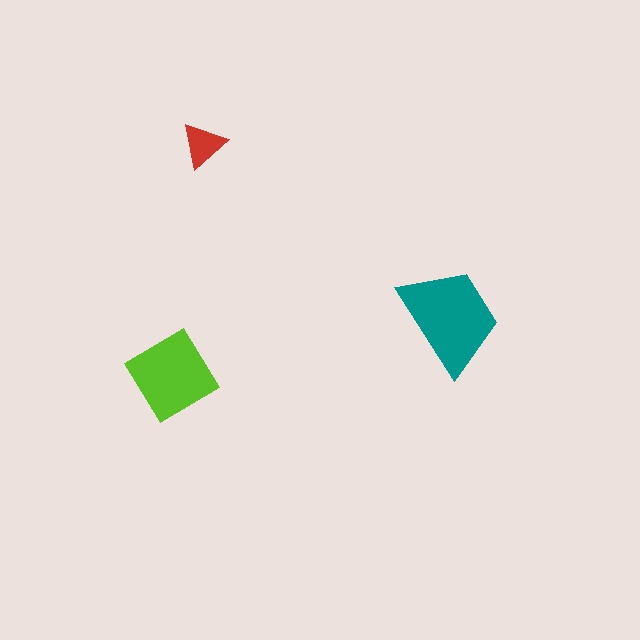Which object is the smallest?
The red triangle.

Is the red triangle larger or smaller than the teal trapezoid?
Smaller.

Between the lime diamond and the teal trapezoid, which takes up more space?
The teal trapezoid.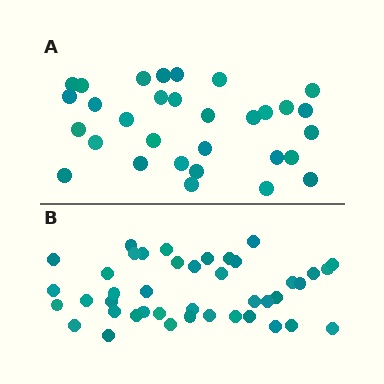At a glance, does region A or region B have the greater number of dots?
Region B (the bottom region) has more dots.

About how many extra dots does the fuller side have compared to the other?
Region B has roughly 12 or so more dots than region A.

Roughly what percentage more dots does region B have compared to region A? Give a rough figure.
About 35% more.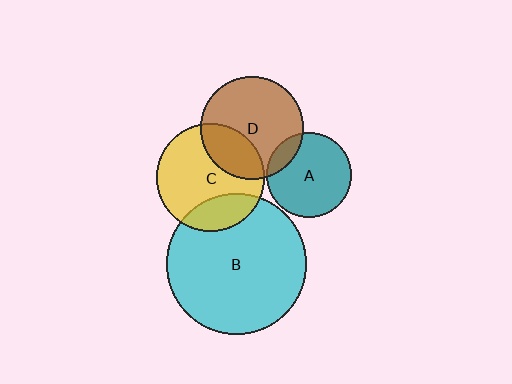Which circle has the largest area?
Circle B (cyan).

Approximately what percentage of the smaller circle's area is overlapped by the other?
Approximately 15%.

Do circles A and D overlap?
Yes.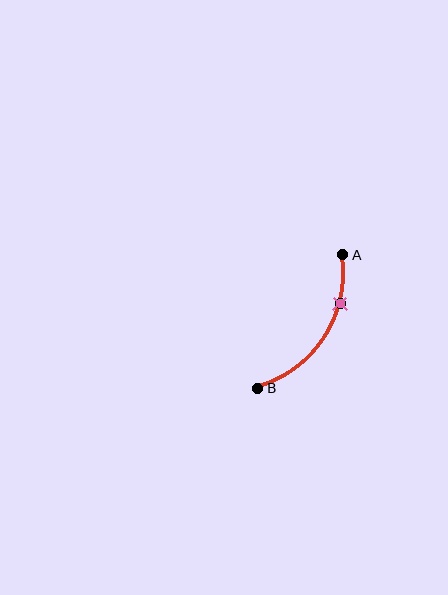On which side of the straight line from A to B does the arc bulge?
The arc bulges to the right of the straight line connecting A and B.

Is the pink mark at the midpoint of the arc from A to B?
No. The pink mark lies on the arc but is closer to endpoint A. The arc midpoint would be at the point on the curve equidistant along the arc from both A and B.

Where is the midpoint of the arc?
The arc midpoint is the point on the curve farthest from the straight line joining A and B. It sits to the right of that line.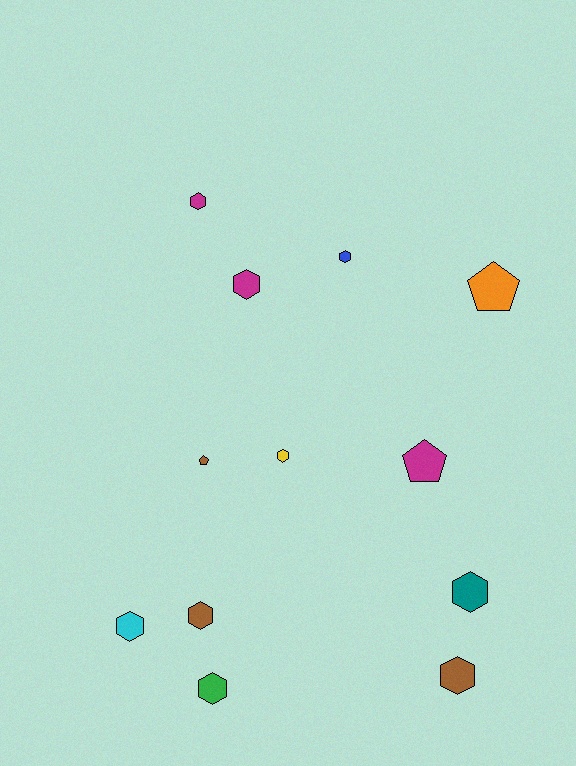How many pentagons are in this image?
There are 3 pentagons.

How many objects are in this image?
There are 12 objects.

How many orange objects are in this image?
There is 1 orange object.